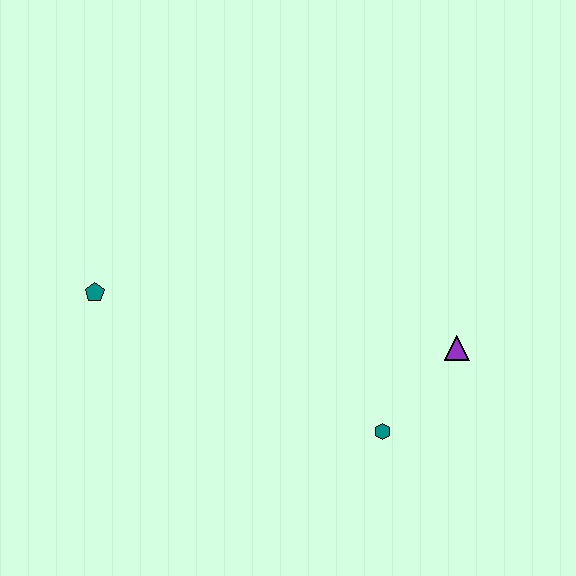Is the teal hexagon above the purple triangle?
No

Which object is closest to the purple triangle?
The teal hexagon is closest to the purple triangle.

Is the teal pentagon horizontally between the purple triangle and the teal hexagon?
No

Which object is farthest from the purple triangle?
The teal pentagon is farthest from the purple triangle.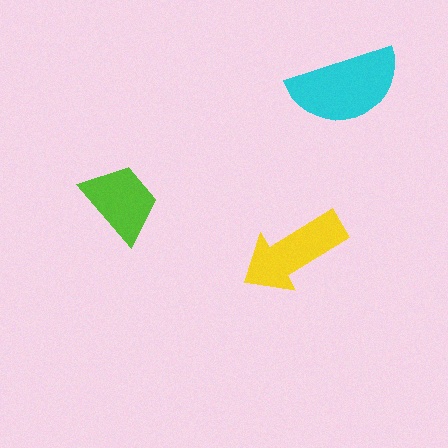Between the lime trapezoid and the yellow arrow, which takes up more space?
The yellow arrow.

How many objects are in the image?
There are 3 objects in the image.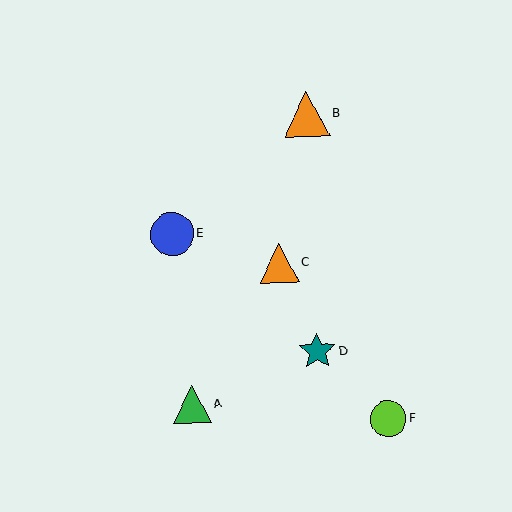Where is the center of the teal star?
The center of the teal star is at (317, 351).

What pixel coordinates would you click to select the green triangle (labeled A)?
Click at (192, 405) to select the green triangle A.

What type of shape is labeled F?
Shape F is a lime circle.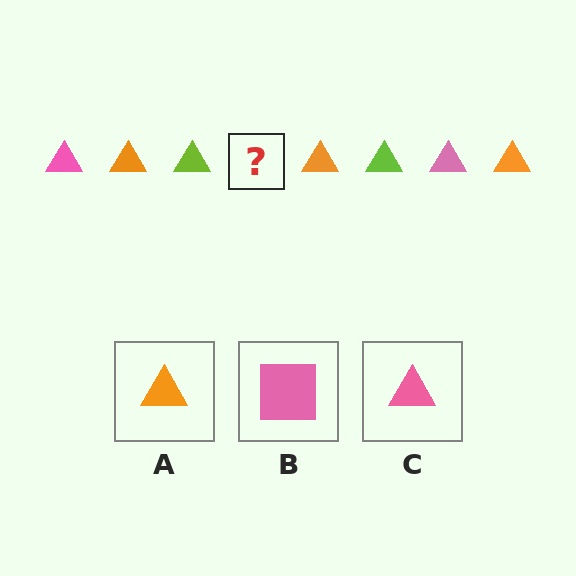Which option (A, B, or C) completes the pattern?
C.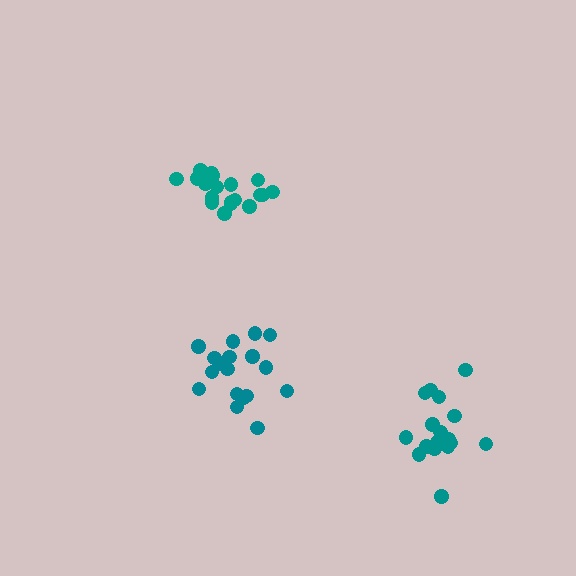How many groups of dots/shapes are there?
There are 3 groups.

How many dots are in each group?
Group 1: 19 dots, Group 2: 18 dots, Group 3: 19 dots (56 total).